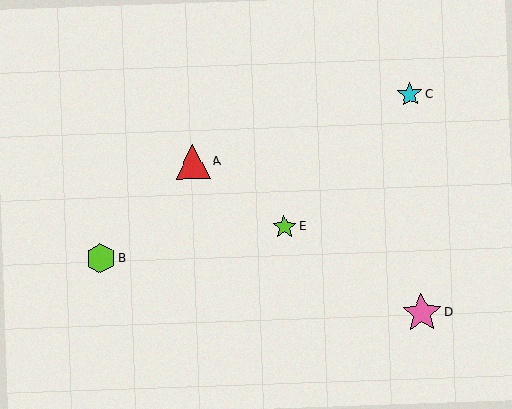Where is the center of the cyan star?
The center of the cyan star is at (410, 94).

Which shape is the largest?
The pink star (labeled D) is the largest.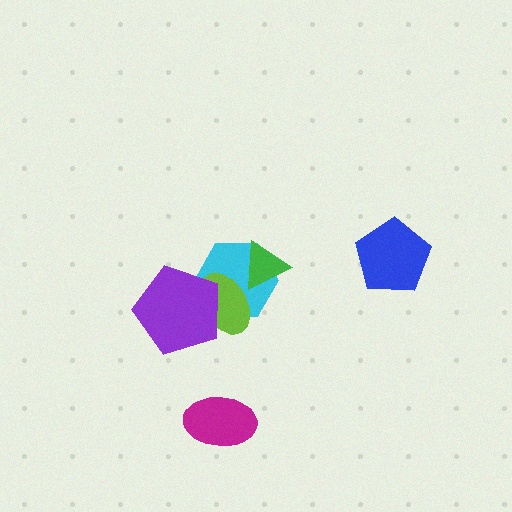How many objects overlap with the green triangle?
2 objects overlap with the green triangle.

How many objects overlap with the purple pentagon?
2 objects overlap with the purple pentagon.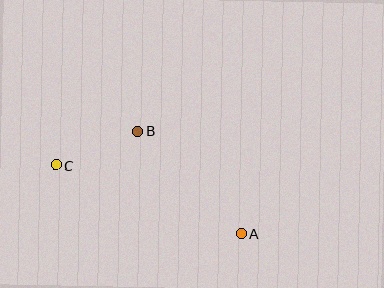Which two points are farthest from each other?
Points A and C are farthest from each other.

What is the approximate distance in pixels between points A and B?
The distance between A and B is approximately 145 pixels.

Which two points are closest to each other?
Points B and C are closest to each other.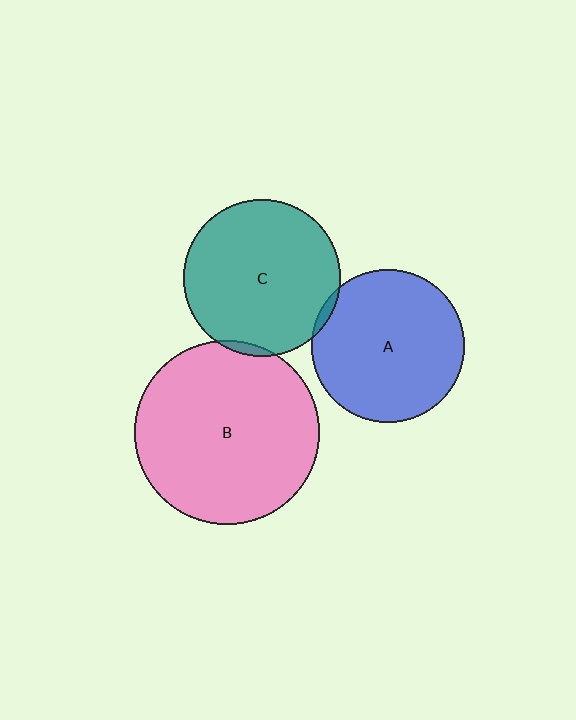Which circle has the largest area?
Circle B (pink).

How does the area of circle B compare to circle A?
Approximately 1.5 times.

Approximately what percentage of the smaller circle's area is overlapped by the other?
Approximately 5%.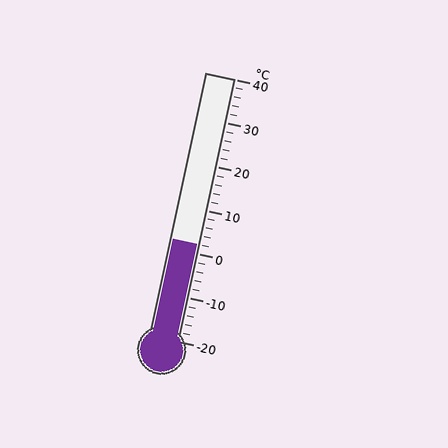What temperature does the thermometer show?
The thermometer shows approximately 2°C.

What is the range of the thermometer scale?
The thermometer scale ranges from -20°C to 40°C.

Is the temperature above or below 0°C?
The temperature is above 0°C.